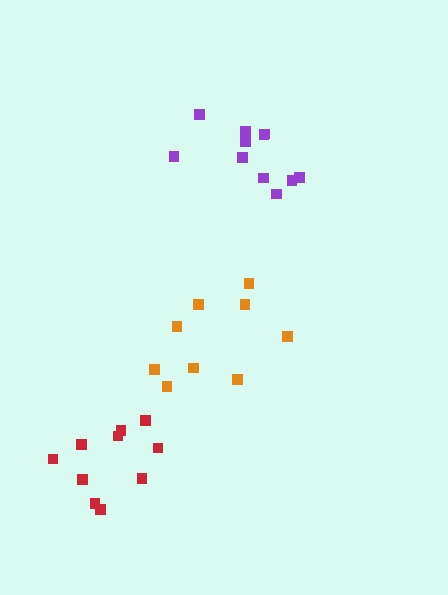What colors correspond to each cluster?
The clusters are colored: orange, purple, red.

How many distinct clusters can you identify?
There are 3 distinct clusters.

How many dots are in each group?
Group 1: 9 dots, Group 2: 11 dots, Group 3: 10 dots (30 total).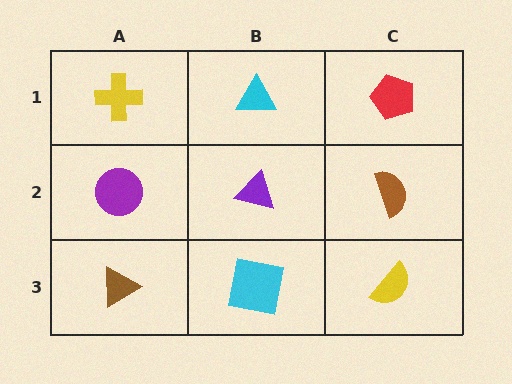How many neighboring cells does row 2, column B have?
4.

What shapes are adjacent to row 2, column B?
A cyan triangle (row 1, column B), a cyan square (row 3, column B), a purple circle (row 2, column A), a brown semicircle (row 2, column C).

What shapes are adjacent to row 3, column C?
A brown semicircle (row 2, column C), a cyan square (row 3, column B).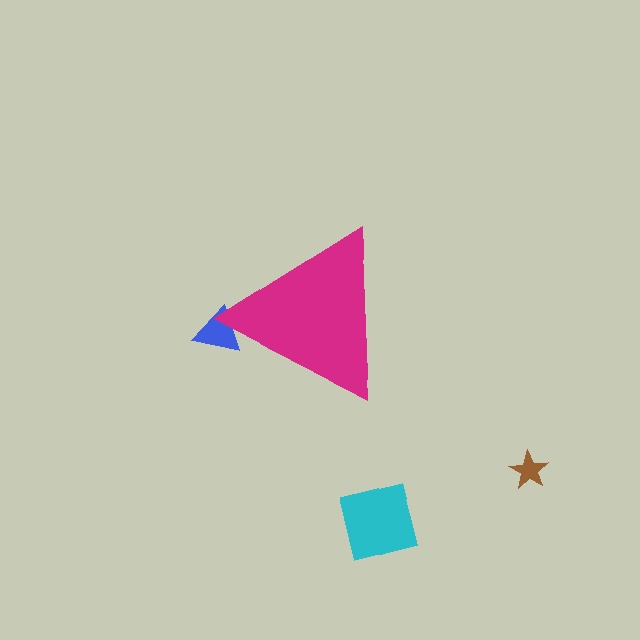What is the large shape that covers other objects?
A magenta triangle.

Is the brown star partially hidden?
No, the brown star is fully visible.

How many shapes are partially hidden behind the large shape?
1 shape is partially hidden.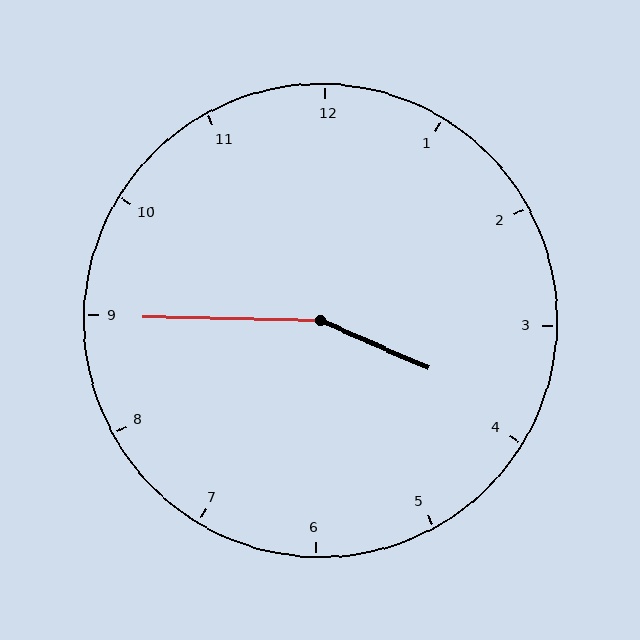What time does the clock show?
3:45.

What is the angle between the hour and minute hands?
Approximately 158 degrees.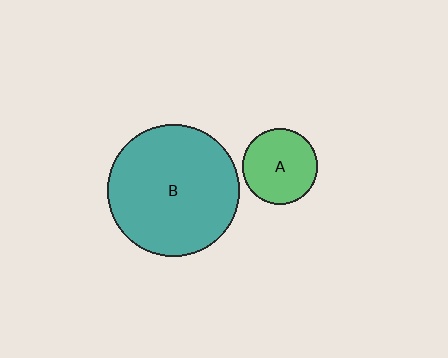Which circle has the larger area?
Circle B (teal).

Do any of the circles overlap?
No, none of the circles overlap.